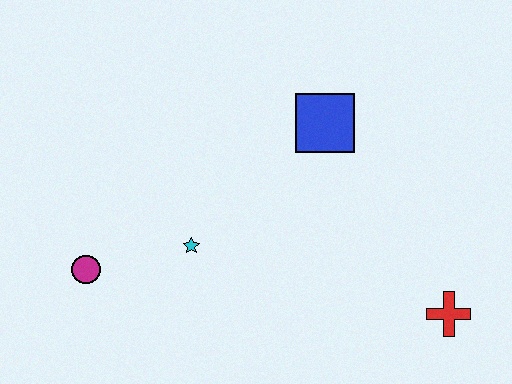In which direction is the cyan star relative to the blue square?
The cyan star is to the left of the blue square.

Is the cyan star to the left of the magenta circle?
No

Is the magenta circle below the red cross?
No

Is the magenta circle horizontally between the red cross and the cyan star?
No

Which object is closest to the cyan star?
The magenta circle is closest to the cyan star.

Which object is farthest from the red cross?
The magenta circle is farthest from the red cross.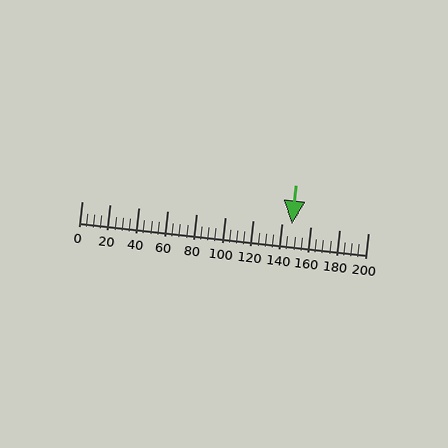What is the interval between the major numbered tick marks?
The major tick marks are spaced 20 units apart.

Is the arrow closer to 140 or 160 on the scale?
The arrow is closer to 140.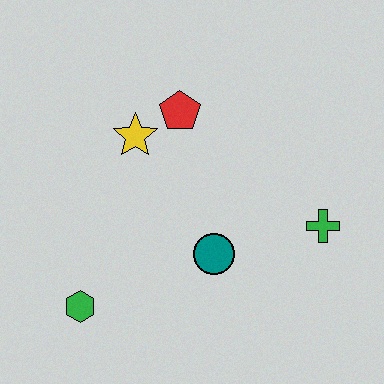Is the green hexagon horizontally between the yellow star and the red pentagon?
No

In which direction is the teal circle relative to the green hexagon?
The teal circle is to the right of the green hexagon.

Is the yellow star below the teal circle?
No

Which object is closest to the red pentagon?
The yellow star is closest to the red pentagon.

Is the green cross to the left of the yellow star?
No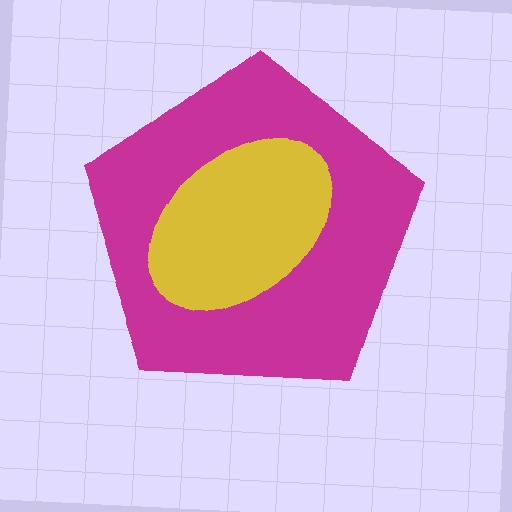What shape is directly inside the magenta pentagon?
The yellow ellipse.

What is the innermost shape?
The yellow ellipse.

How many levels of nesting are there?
2.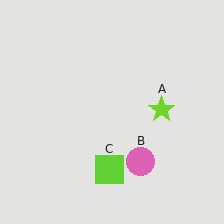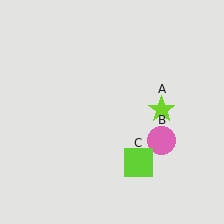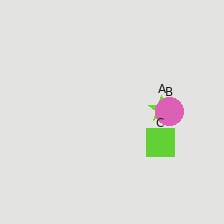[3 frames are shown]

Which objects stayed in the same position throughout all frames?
Lime star (object A) remained stationary.